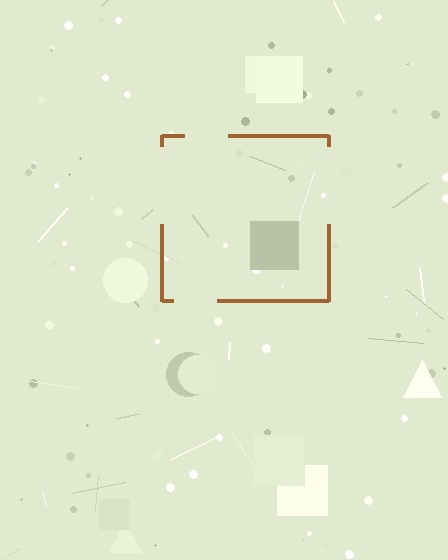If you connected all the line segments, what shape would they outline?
They would outline a square.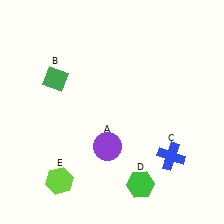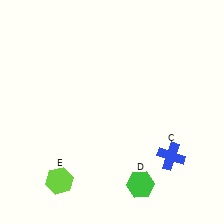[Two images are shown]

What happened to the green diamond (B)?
The green diamond (B) was removed in Image 2. It was in the top-left area of Image 1.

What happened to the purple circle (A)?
The purple circle (A) was removed in Image 2. It was in the bottom-left area of Image 1.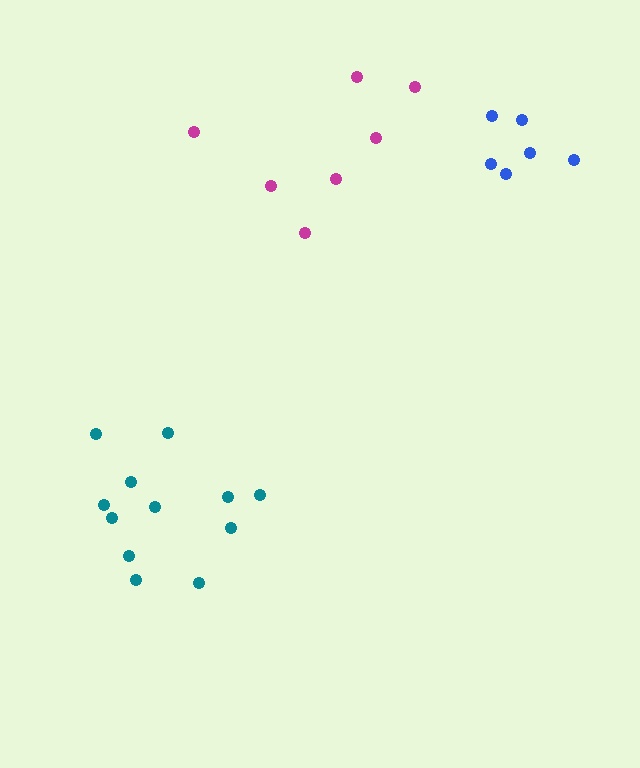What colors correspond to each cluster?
The clusters are colored: magenta, blue, teal.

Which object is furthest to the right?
The blue cluster is rightmost.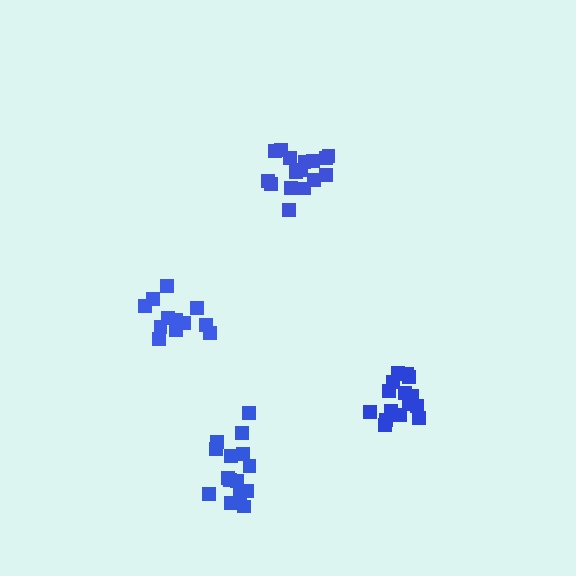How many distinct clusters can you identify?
There are 4 distinct clusters.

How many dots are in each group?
Group 1: 12 dots, Group 2: 15 dots, Group 3: 16 dots, Group 4: 15 dots (58 total).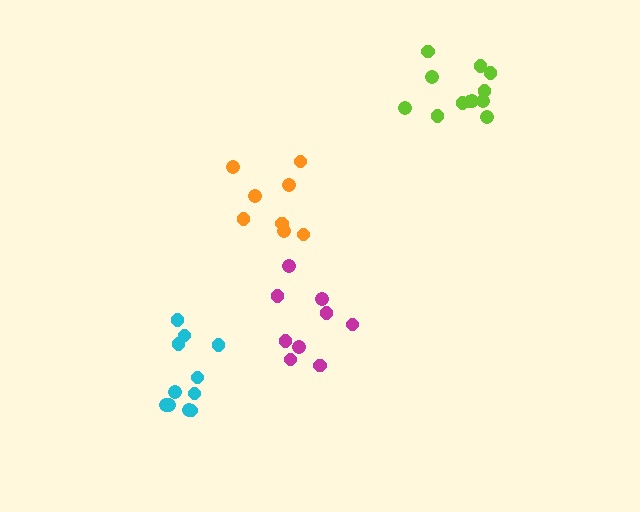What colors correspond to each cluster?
The clusters are colored: magenta, orange, cyan, lime.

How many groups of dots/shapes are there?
There are 4 groups.